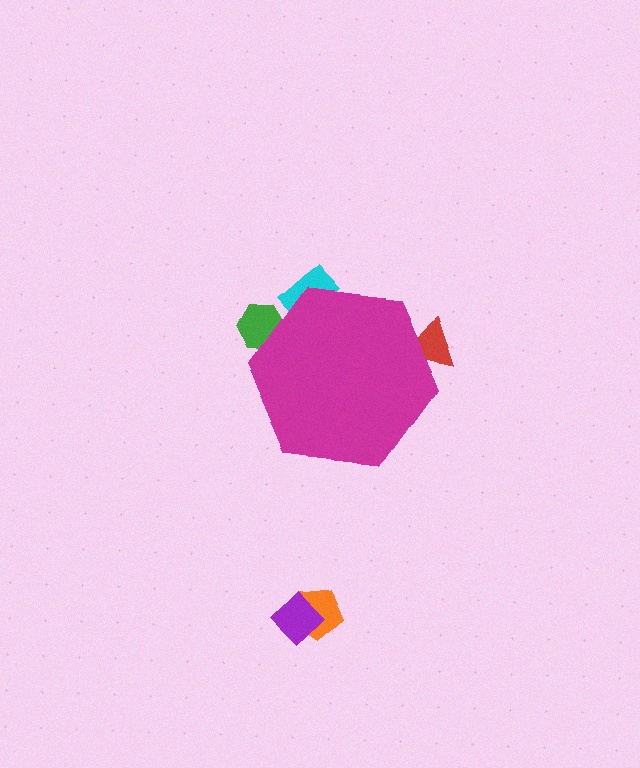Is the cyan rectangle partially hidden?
Yes, the cyan rectangle is partially hidden behind the magenta hexagon.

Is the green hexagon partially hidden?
Yes, the green hexagon is partially hidden behind the magenta hexagon.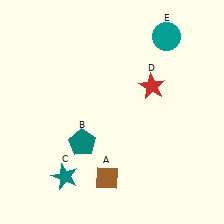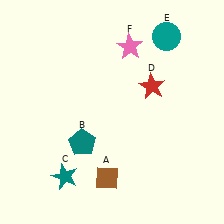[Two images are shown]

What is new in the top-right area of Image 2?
A pink star (F) was added in the top-right area of Image 2.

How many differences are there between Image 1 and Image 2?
There is 1 difference between the two images.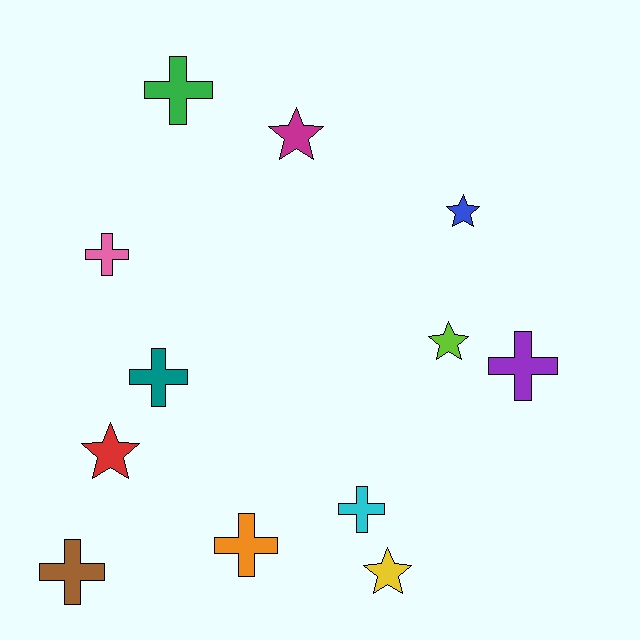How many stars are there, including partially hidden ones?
There are 5 stars.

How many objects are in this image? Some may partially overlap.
There are 12 objects.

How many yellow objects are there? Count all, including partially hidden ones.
There is 1 yellow object.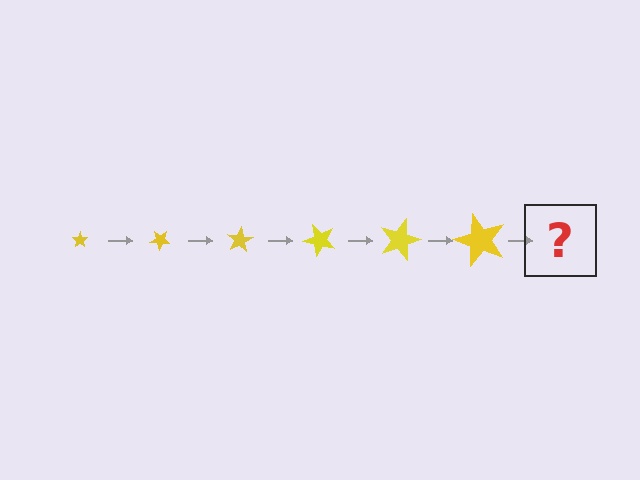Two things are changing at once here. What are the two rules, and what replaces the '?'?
The two rules are that the star grows larger each step and it rotates 40 degrees each step. The '?' should be a star, larger than the previous one and rotated 240 degrees from the start.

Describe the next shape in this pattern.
It should be a star, larger than the previous one and rotated 240 degrees from the start.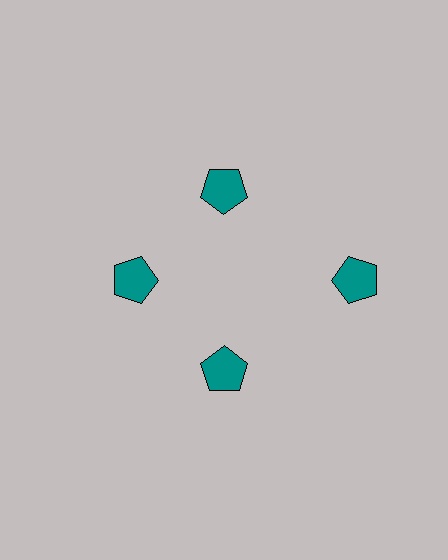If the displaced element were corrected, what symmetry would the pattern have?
It would have 4-fold rotational symmetry — the pattern would map onto itself every 90 degrees.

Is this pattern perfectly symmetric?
No. The 4 teal pentagons are arranged in a ring, but one element near the 3 o'clock position is pushed outward from the center, breaking the 4-fold rotational symmetry.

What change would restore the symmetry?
The symmetry would be restored by moving it inward, back onto the ring so that all 4 pentagons sit at equal angles and equal distance from the center.